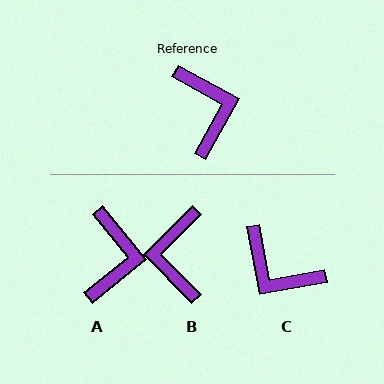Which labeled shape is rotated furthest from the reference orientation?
B, about 164 degrees away.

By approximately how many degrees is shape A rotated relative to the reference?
Approximately 22 degrees clockwise.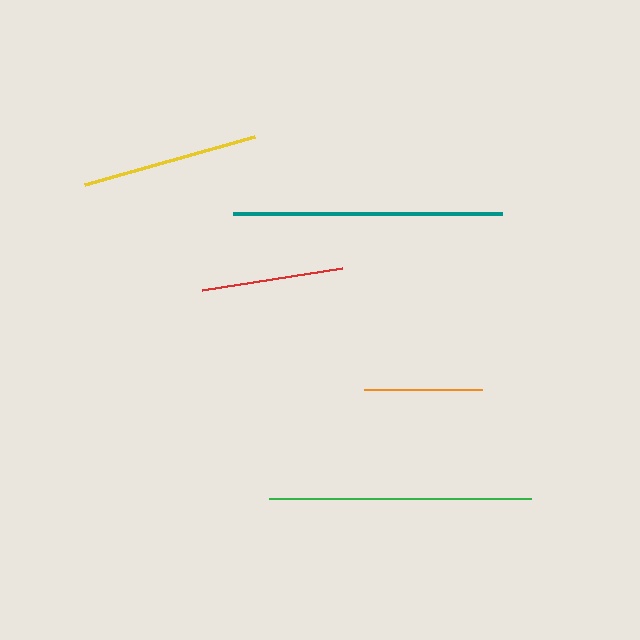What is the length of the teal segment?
The teal segment is approximately 269 pixels long.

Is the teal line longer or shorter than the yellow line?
The teal line is longer than the yellow line.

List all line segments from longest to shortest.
From longest to shortest: teal, green, yellow, red, orange.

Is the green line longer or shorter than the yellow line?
The green line is longer than the yellow line.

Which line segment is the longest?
The teal line is the longest at approximately 269 pixels.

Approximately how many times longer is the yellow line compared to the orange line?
The yellow line is approximately 1.5 times the length of the orange line.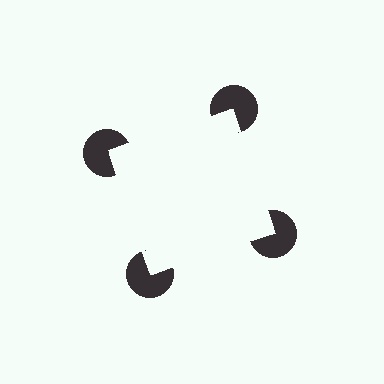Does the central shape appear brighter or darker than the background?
It typically appears slightly brighter than the background, even though no actual brightness change is drawn.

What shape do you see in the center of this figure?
An illusory square — its edges are inferred from the aligned wedge cuts in the pac-man discs, not physically drawn.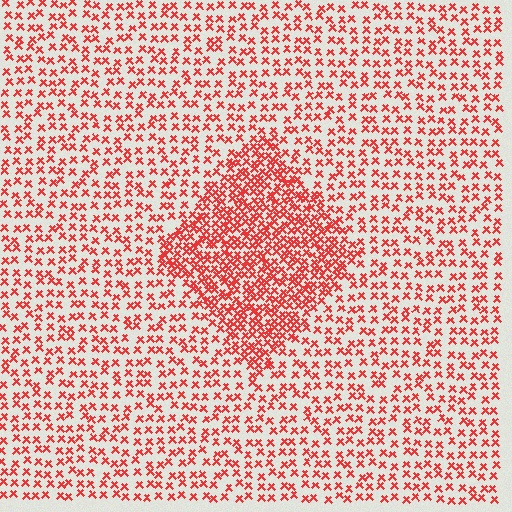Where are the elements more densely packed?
The elements are more densely packed inside the diamond boundary.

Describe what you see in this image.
The image contains small red elements arranged at two different densities. A diamond-shaped region is visible where the elements are more densely packed than the surrounding area.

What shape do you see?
I see a diamond.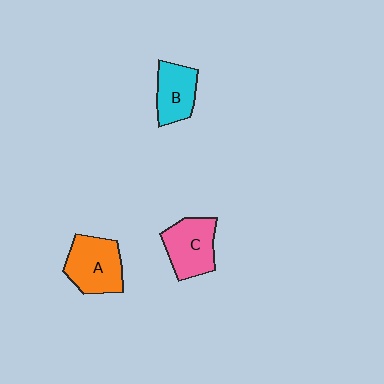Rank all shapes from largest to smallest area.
From largest to smallest: A (orange), C (pink), B (cyan).